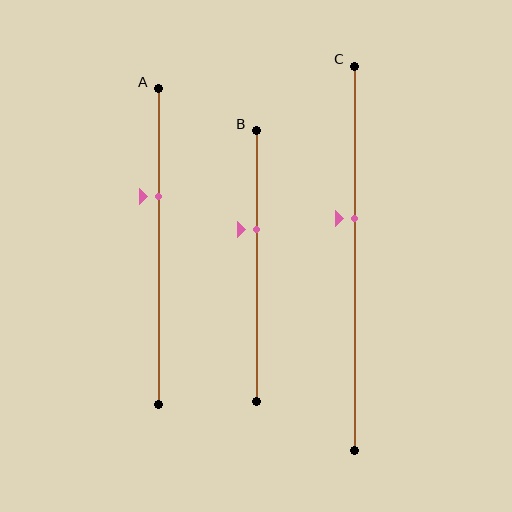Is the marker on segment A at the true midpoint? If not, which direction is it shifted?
No, the marker on segment A is shifted upward by about 16% of the segment length.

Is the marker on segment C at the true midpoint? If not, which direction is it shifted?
No, the marker on segment C is shifted upward by about 10% of the segment length.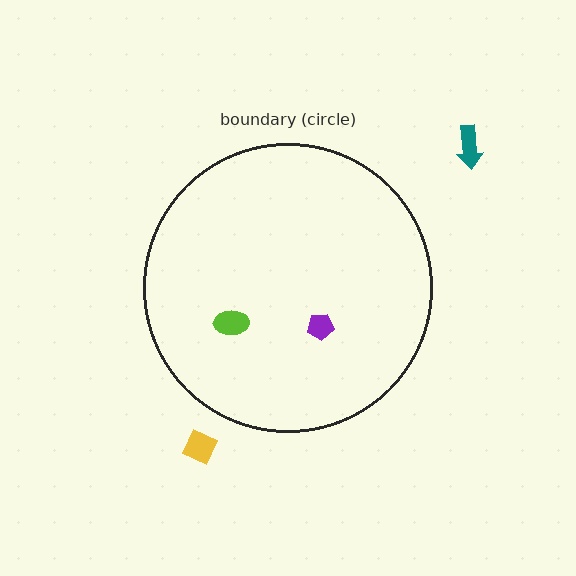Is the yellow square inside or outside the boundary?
Outside.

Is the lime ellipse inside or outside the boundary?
Inside.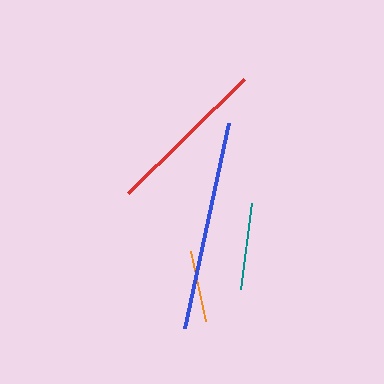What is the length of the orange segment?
The orange segment is approximately 72 pixels long.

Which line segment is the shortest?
The orange line is the shortest at approximately 72 pixels.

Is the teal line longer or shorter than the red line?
The red line is longer than the teal line.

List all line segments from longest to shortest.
From longest to shortest: blue, red, teal, orange.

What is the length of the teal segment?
The teal segment is approximately 87 pixels long.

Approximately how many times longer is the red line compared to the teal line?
The red line is approximately 1.9 times the length of the teal line.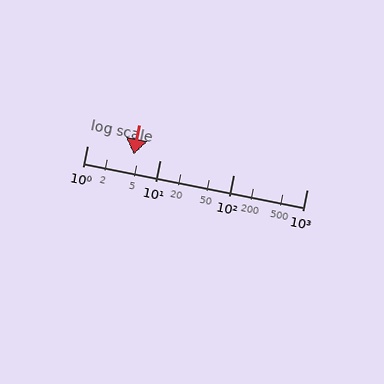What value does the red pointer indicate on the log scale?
The pointer indicates approximately 4.3.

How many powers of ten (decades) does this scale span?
The scale spans 3 decades, from 1 to 1000.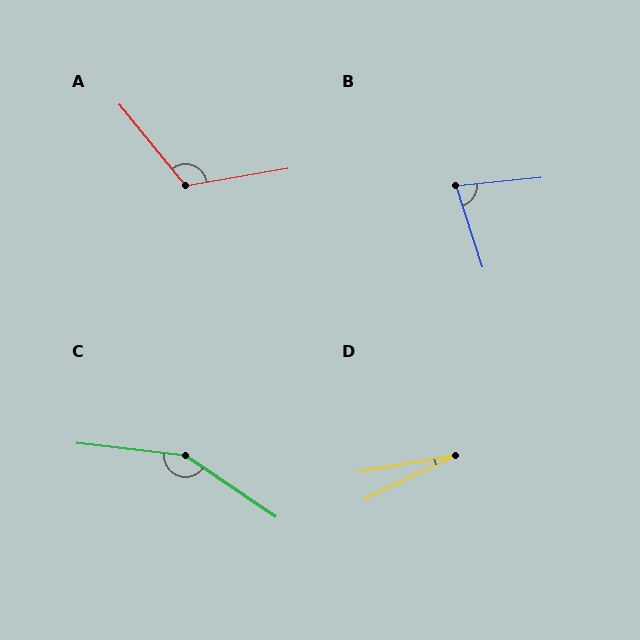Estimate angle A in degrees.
Approximately 120 degrees.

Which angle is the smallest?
D, at approximately 16 degrees.